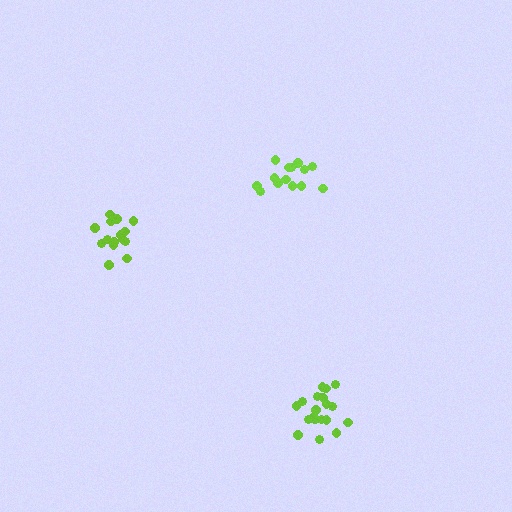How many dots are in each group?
Group 1: 15 dots, Group 2: 14 dots, Group 3: 19 dots (48 total).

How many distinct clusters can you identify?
There are 3 distinct clusters.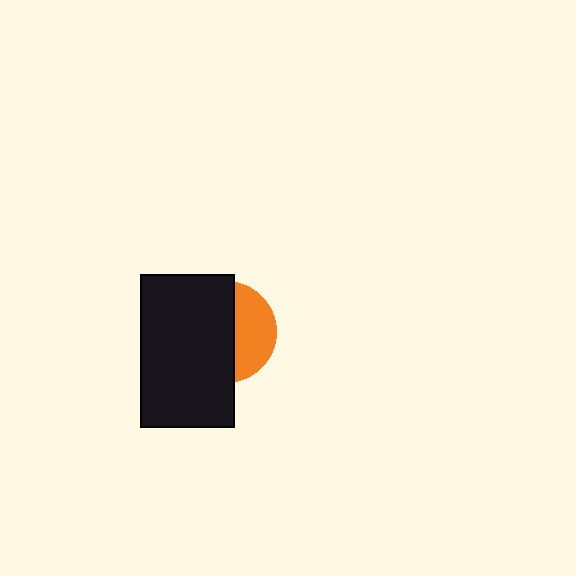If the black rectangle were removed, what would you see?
You would see the complete orange circle.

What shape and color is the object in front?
The object in front is a black rectangle.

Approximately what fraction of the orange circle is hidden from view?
Roughly 62% of the orange circle is hidden behind the black rectangle.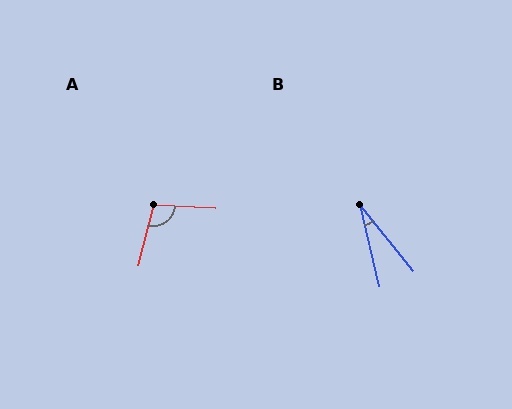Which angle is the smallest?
B, at approximately 26 degrees.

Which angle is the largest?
A, at approximately 102 degrees.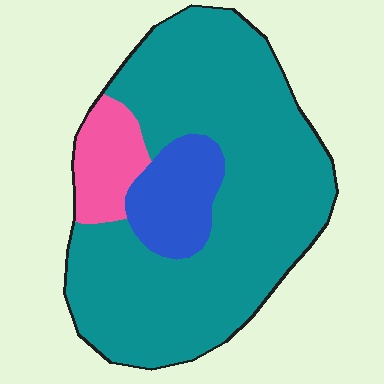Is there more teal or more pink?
Teal.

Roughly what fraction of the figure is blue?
Blue covers about 15% of the figure.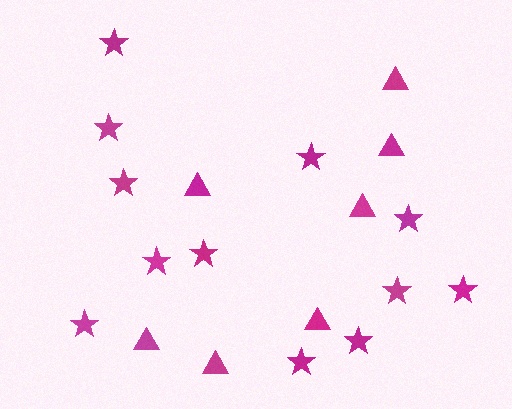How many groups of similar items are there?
There are 2 groups: one group of triangles (7) and one group of stars (12).